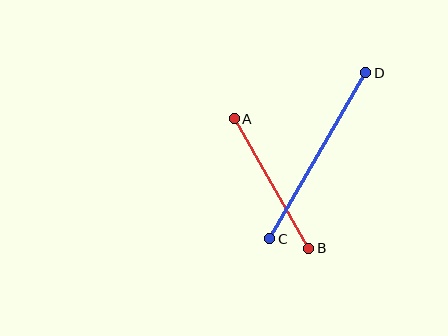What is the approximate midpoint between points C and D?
The midpoint is at approximately (318, 156) pixels.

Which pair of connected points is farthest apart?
Points C and D are farthest apart.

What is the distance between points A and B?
The distance is approximately 149 pixels.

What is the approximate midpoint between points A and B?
The midpoint is at approximately (271, 183) pixels.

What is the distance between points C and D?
The distance is approximately 192 pixels.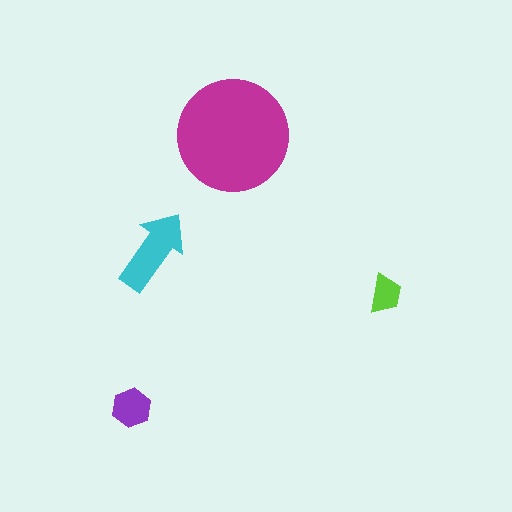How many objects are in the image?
There are 4 objects in the image.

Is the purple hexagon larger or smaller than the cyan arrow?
Smaller.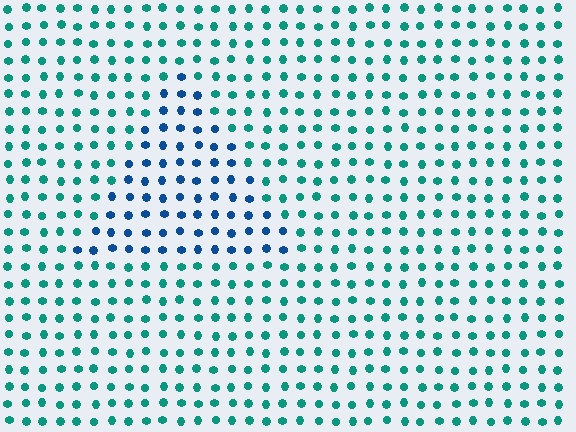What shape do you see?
I see a triangle.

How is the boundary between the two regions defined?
The boundary is defined purely by a slight shift in hue (about 42 degrees). Spacing, size, and orientation are identical on both sides.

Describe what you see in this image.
The image is filled with small teal elements in a uniform arrangement. A triangle-shaped region is visible where the elements are tinted to a slightly different hue, forming a subtle color boundary.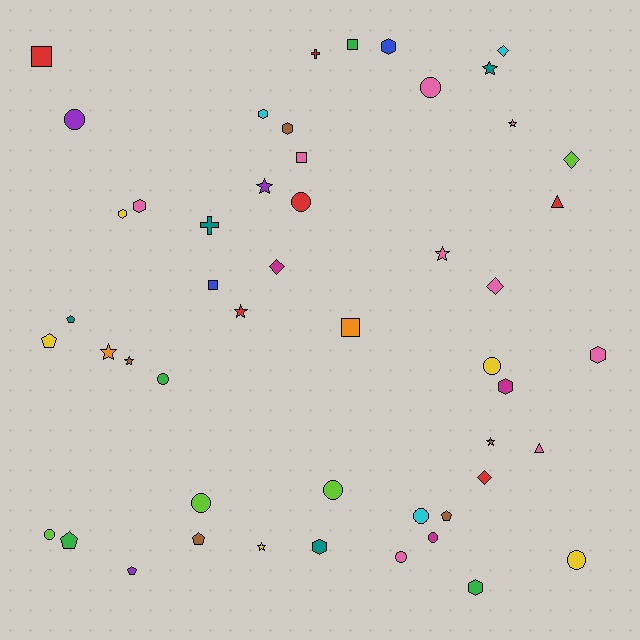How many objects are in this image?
There are 50 objects.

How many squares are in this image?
There are 5 squares.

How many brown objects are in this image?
There are 5 brown objects.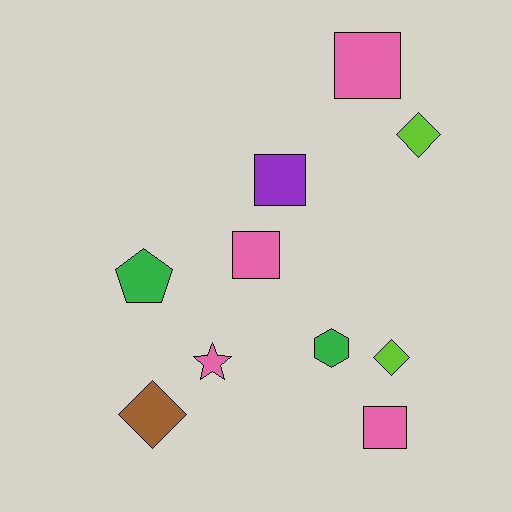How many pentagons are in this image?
There is 1 pentagon.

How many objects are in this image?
There are 10 objects.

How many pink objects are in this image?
There are 4 pink objects.